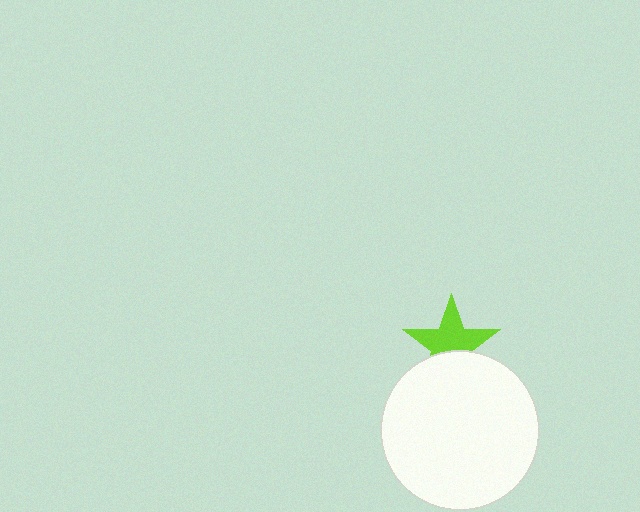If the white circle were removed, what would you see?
You would see the complete lime star.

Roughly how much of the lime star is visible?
About half of it is visible (roughly 62%).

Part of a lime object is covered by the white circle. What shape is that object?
It is a star.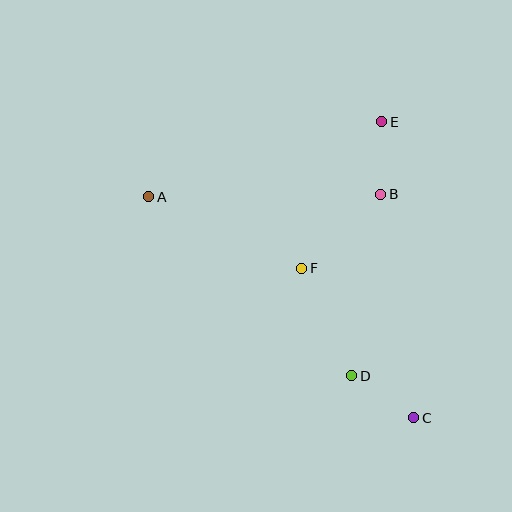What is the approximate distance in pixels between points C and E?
The distance between C and E is approximately 298 pixels.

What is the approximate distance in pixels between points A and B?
The distance between A and B is approximately 232 pixels.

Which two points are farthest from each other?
Points A and C are farthest from each other.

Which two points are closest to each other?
Points B and E are closest to each other.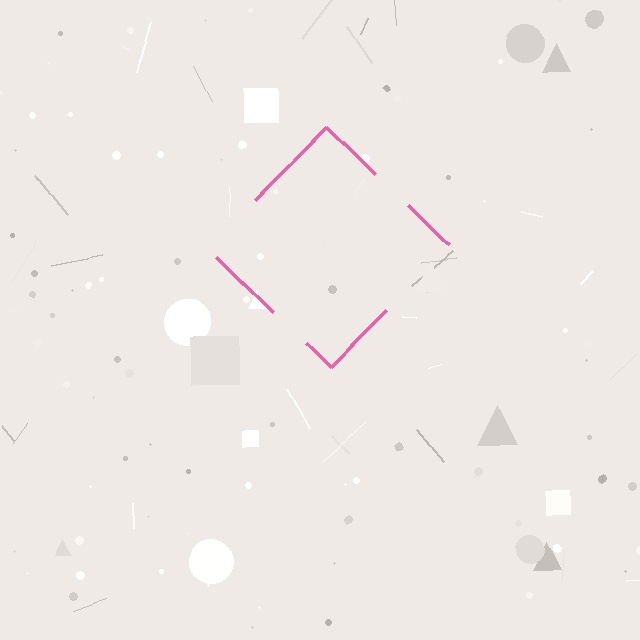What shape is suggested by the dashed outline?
The dashed outline suggests a diamond.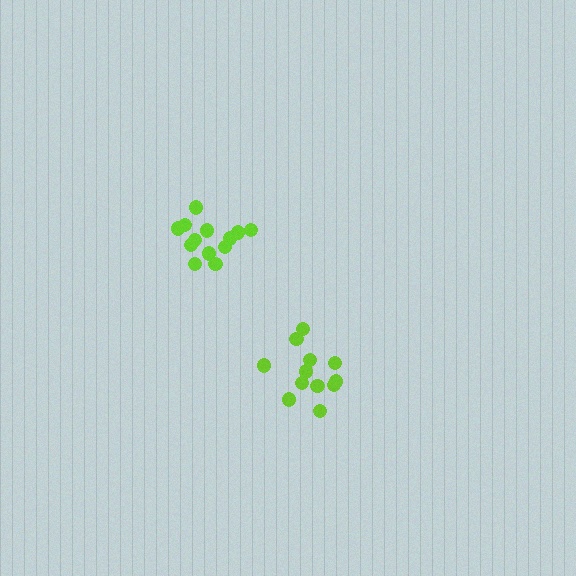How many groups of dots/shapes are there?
There are 2 groups.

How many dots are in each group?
Group 1: 13 dots, Group 2: 12 dots (25 total).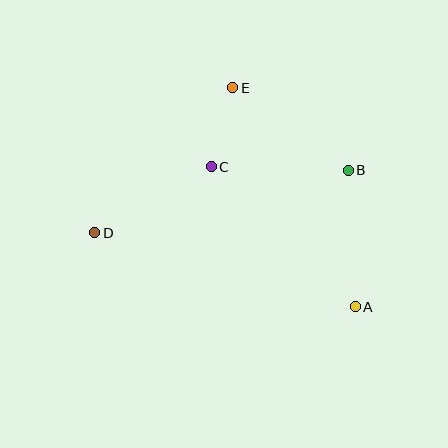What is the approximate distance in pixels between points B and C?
The distance between B and C is approximately 137 pixels.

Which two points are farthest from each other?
Points A and D are farthest from each other.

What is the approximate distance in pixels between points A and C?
The distance between A and C is approximately 201 pixels.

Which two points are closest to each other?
Points C and E are closest to each other.